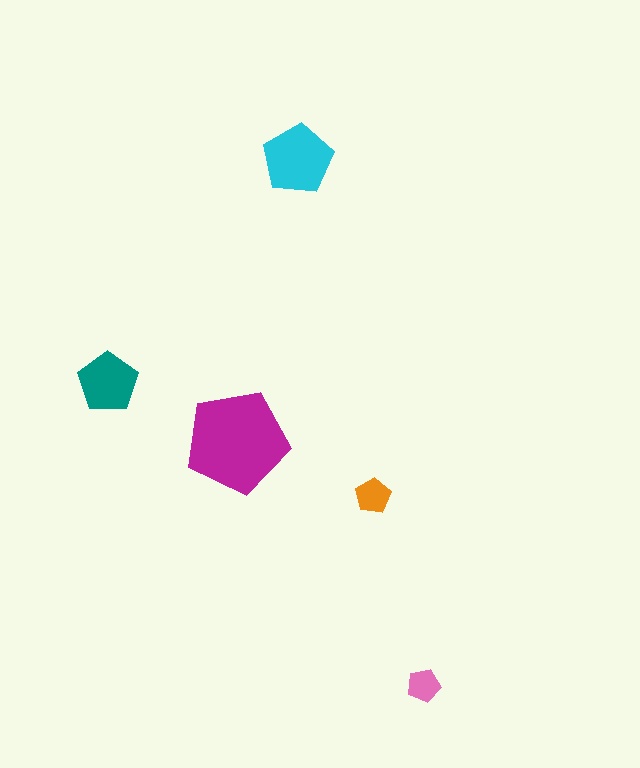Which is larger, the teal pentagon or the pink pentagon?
The teal one.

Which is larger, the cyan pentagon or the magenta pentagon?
The magenta one.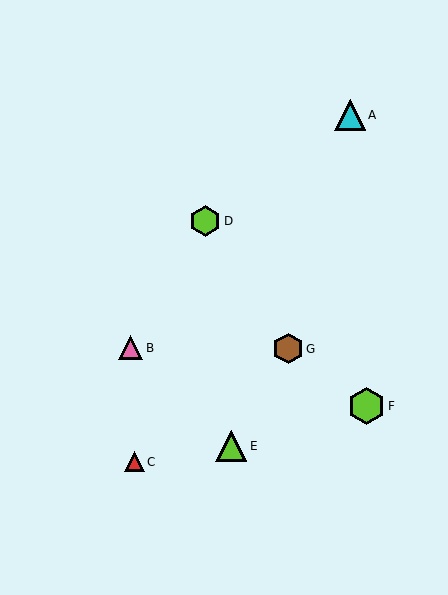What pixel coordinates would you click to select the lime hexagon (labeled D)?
Click at (205, 221) to select the lime hexagon D.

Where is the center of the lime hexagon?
The center of the lime hexagon is at (366, 406).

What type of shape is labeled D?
Shape D is a lime hexagon.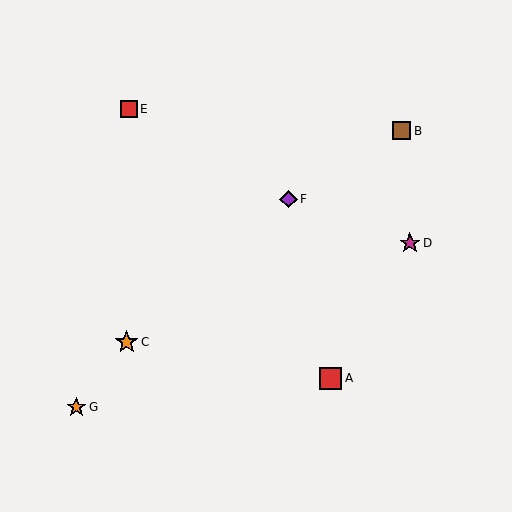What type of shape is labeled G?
Shape G is an orange star.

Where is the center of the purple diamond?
The center of the purple diamond is at (288, 199).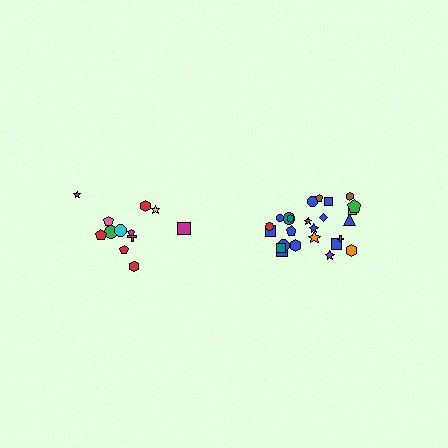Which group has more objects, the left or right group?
The right group.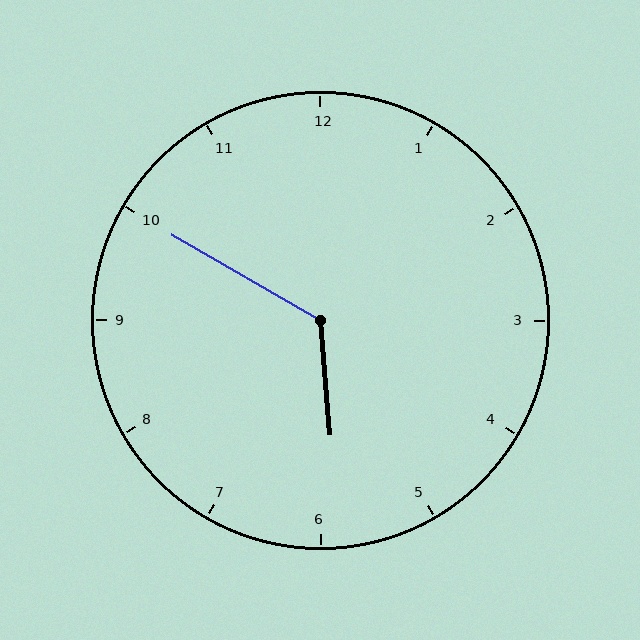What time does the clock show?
5:50.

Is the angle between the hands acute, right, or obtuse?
It is obtuse.